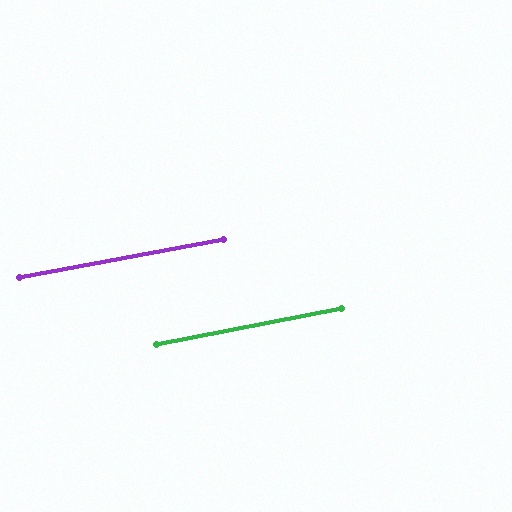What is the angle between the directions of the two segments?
Approximately 0 degrees.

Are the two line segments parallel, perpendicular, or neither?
Parallel — their directions differ by only 0.4°.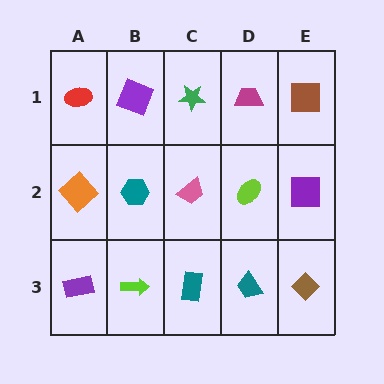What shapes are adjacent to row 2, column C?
A green star (row 1, column C), a teal rectangle (row 3, column C), a teal hexagon (row 2, column B), a lime ellipse (row 2, column D).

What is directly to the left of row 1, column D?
A green star.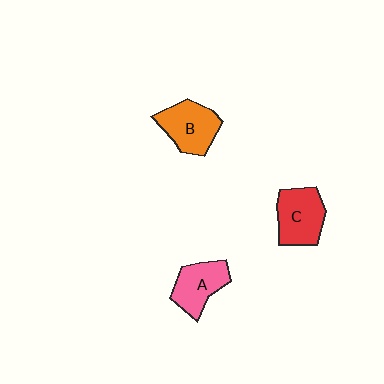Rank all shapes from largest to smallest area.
From largest to smallest: C (red), B (orange), A (pink).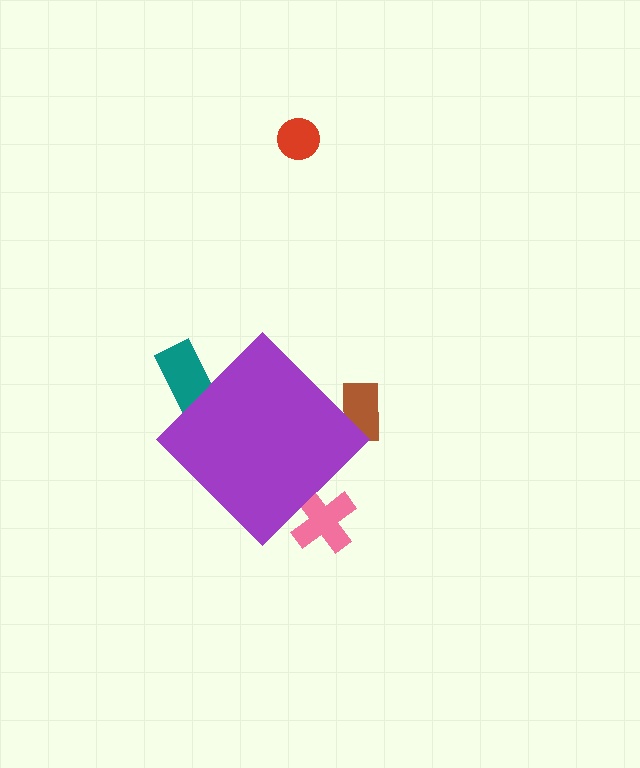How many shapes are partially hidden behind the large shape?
3 shapes are partially hidden.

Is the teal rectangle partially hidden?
Yes, the teal rectangle is partially hidden behind the purple diamond.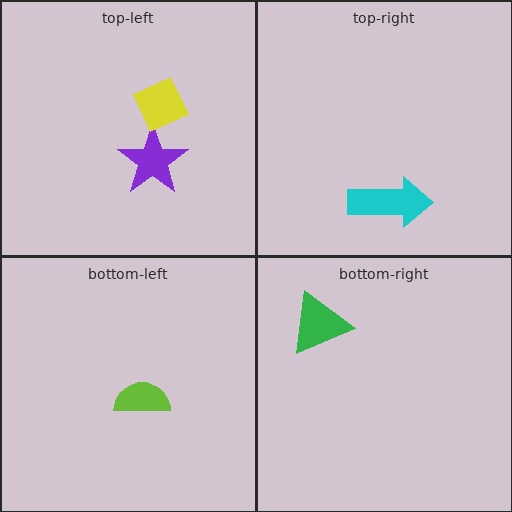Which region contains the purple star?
The top-left region.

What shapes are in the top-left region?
The purple star, the yellow diamond.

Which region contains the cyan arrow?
The top-right region.